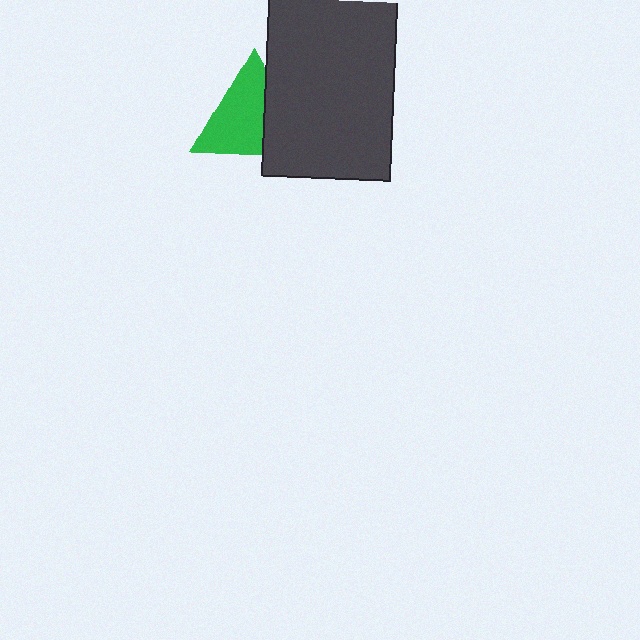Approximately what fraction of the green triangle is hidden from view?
Roughly 32% of the green triangle is hidden behind the dark gray rectangle.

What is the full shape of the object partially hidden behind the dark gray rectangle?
The partially hidden object is a green triangle.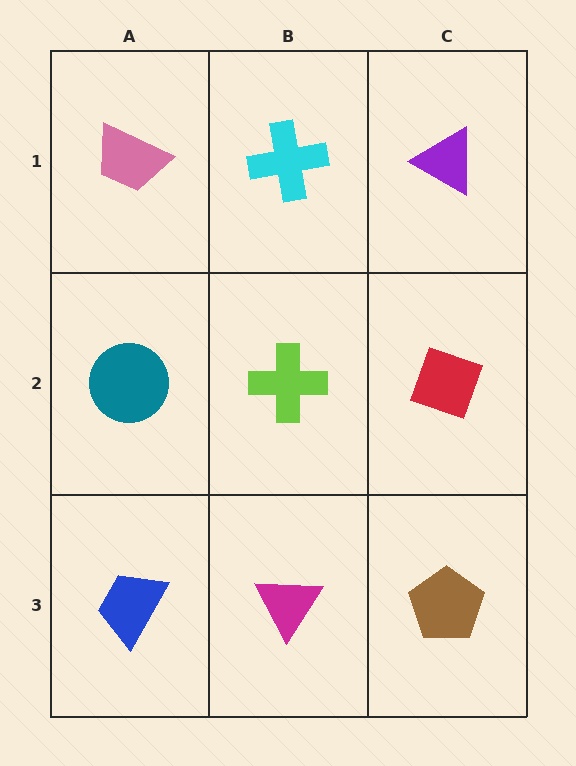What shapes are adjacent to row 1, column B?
A lime cross (row 2, column B), a pink trapezoid (row 1, column A), a purple triangle (row 1, column C).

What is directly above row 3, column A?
A teal circle.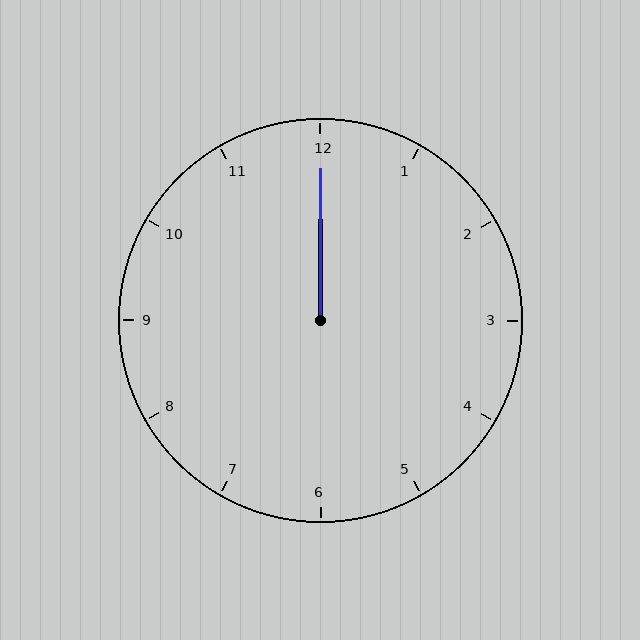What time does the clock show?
12:00.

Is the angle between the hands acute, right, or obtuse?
It is acute.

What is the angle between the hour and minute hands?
Approximately 0 degrees.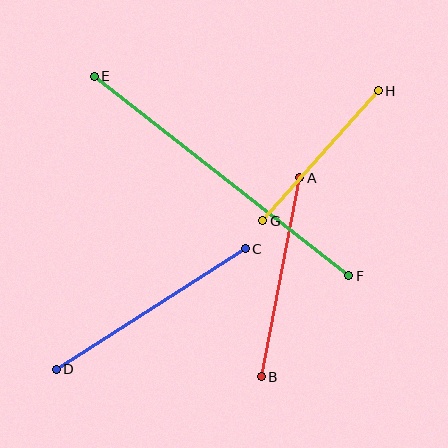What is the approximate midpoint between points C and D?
The midpoint is at approximately (151, 309) pixels.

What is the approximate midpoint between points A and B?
The midpoint is at approximately (281, 277) pixels.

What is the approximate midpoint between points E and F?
The midpoint is at approximately (221, 176) pixels.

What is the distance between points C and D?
The distance is approximately 224 pixels.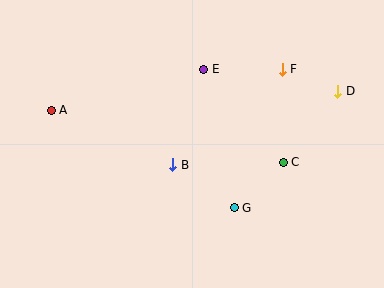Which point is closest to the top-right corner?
Point D is closest to the top-right corner.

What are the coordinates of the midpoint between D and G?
The midpoint between D and G is at (286, 149).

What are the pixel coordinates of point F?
Point F is at (282, 69).